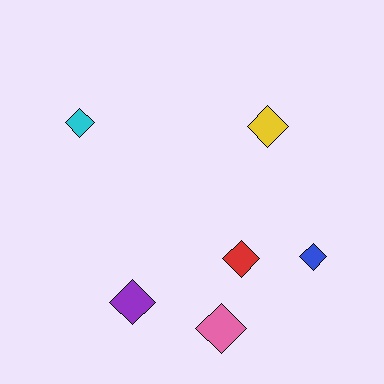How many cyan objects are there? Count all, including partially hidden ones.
There is 1 cyan object.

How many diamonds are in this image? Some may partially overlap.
There are 6 diamonds.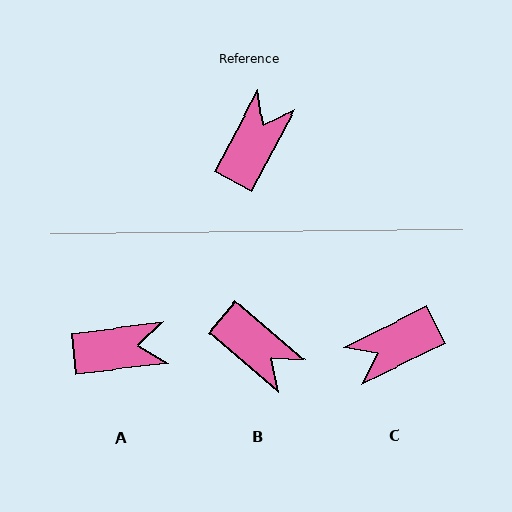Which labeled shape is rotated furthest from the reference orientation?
C, about 144 degrees away.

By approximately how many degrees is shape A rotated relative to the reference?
Approximately 56 degrees clockwise.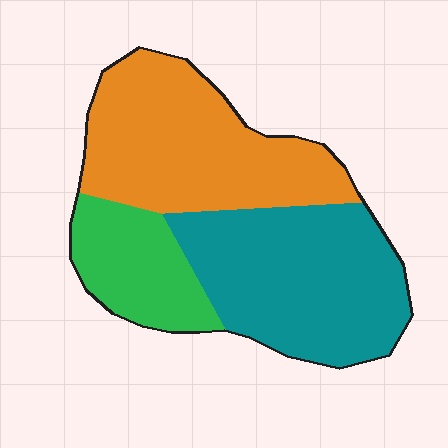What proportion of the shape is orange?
Orange takes up about two fifths (2/5) of the shape.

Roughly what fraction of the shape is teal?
Teal covers roughly 40% of the shape.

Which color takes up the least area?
Green, at roughly 20%.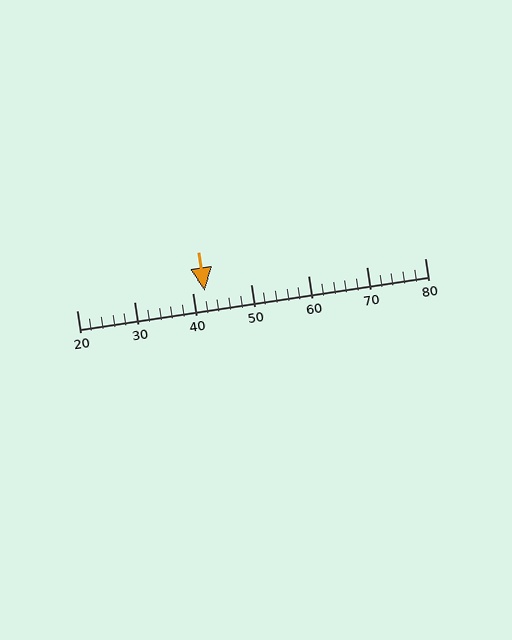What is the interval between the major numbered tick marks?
The major tick marks are spaced 10 units apart.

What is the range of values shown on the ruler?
The ruler shows values from 20 to 80.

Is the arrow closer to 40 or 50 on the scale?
The arrow is closer to 40.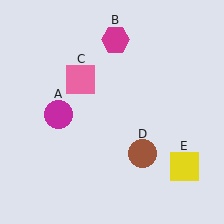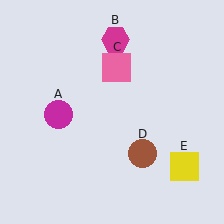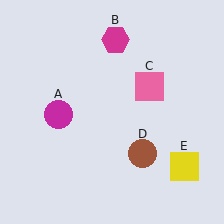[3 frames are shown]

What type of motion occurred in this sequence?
The pink square (object C) rotated clockwise around the center of the scene.